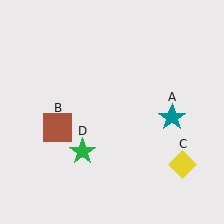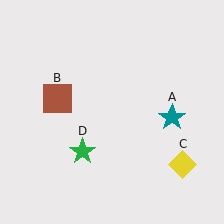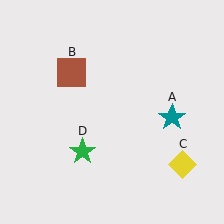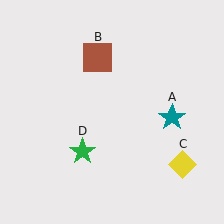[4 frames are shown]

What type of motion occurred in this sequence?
The brown square (object B) rotated clockwise around the center of the scene.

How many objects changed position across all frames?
1 object changed position: brown square (object B).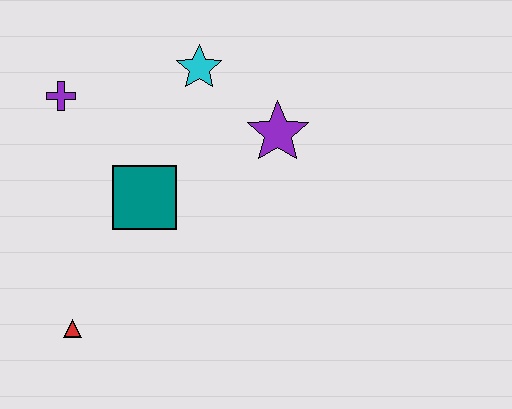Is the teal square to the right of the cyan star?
No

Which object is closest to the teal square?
The purple cross is closest to the teal square.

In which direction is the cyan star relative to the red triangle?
The cyan star is above the red triangle.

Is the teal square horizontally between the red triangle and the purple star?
Yes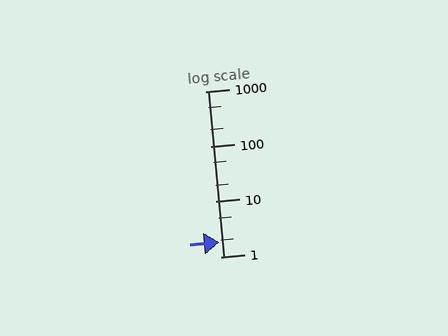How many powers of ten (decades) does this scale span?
The scale spans 3 decades, from 1 to 1000.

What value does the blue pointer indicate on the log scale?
The pointer indicates approximately 1.8.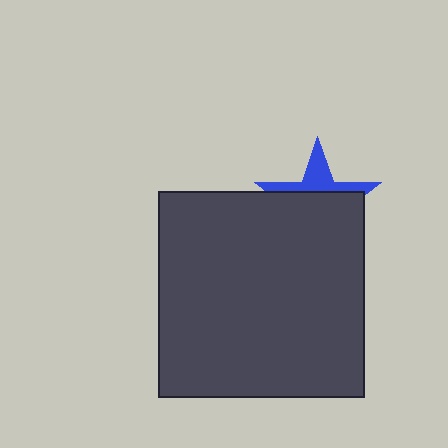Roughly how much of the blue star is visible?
A small part of it is visible (roughly 36%).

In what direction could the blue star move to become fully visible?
The blue star could move up. That would shift it out from behind the dark gray square entirely.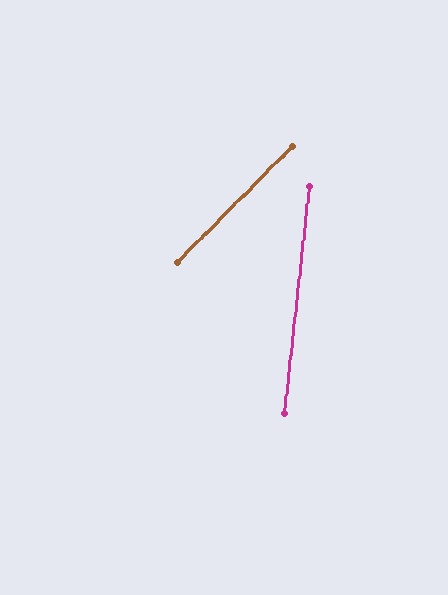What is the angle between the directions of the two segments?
Approximately 38 degrees.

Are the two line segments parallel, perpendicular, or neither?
Neither parallel nor perpendicular — they differ by about 38°.